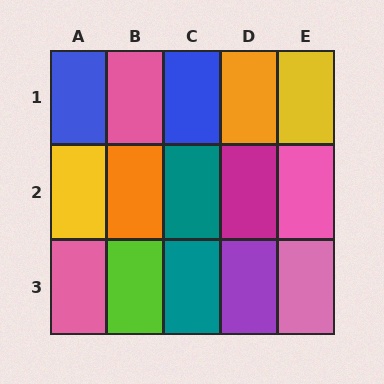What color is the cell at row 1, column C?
Blue.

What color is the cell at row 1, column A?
Blue.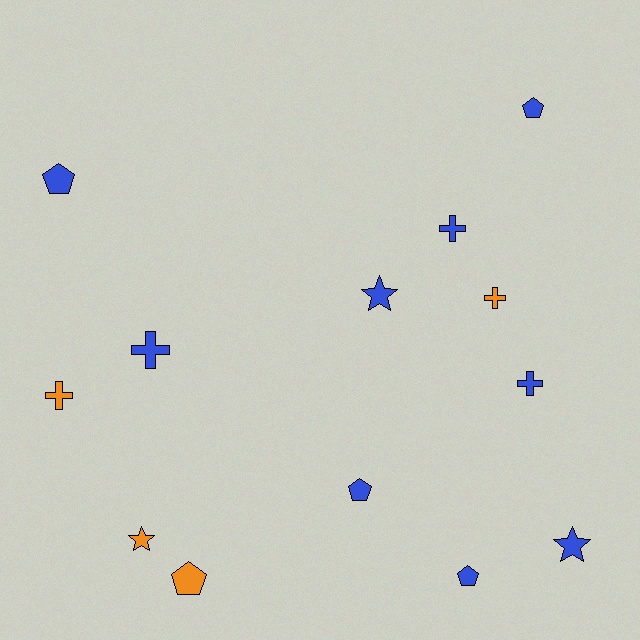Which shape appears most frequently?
Cross, with 5 objects.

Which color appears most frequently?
Blue, with 9 objects.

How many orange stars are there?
There is 1 orange star.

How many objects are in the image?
There are 13 objects.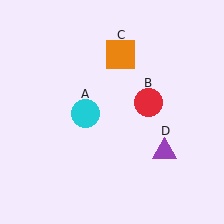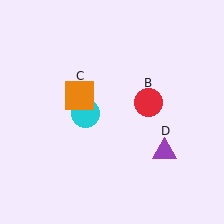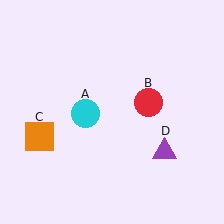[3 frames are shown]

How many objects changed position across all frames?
1 object changed position: orange square (object C).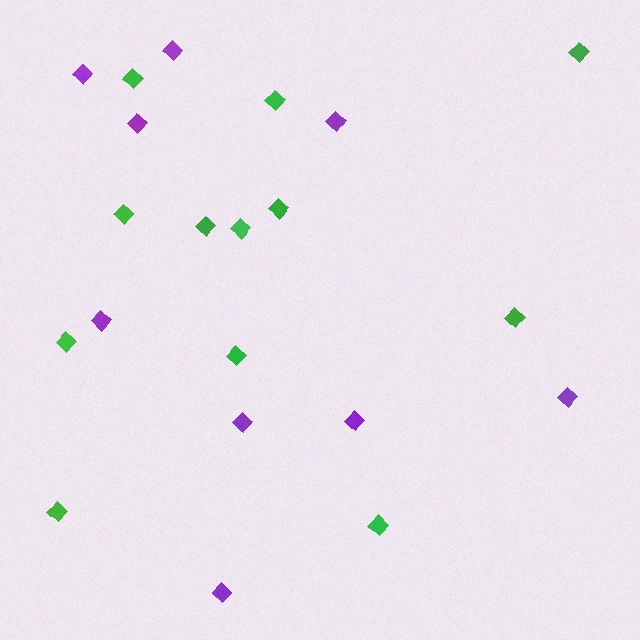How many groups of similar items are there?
There are 2 groups: one group of purple diamonds (9) and one group of green diamonds (12).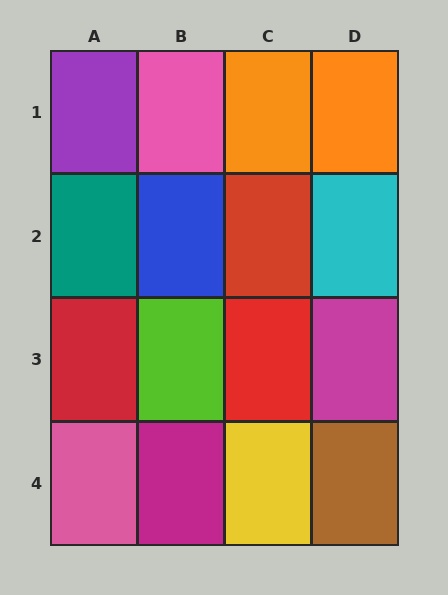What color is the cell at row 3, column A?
Red.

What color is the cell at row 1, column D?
Orange.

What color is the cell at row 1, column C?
Orange.